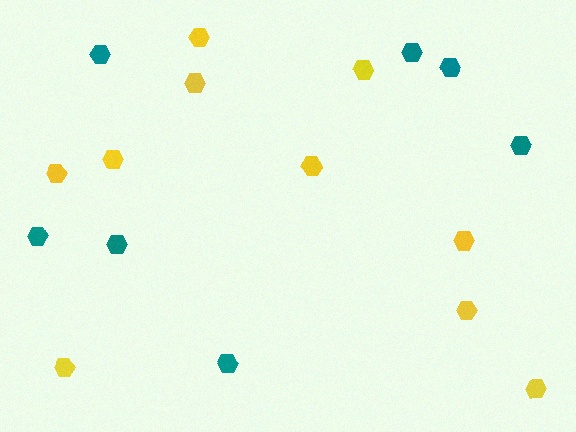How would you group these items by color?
There are 2 groups: one group of teal hexagons (7) and one group of yellow hexagons (10).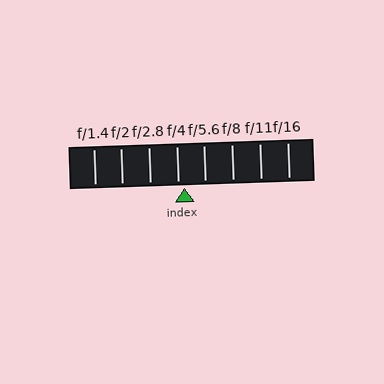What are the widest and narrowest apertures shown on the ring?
The widest aperture shown is f/1.4 and the narrowest is f/16.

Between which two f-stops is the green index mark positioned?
The index mark is between f/4 and f/5.6.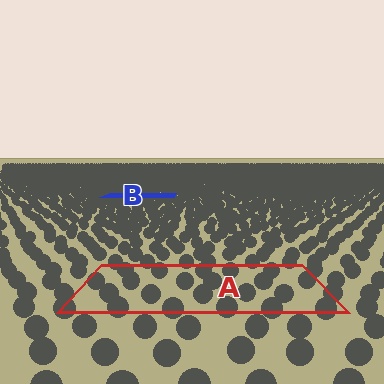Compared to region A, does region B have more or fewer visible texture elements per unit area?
Region B has more texture elements per unit area — they are packed more densely because it is farther away.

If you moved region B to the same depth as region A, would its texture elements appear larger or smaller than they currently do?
They would appear larger. At a closer depth, the same texture elements are projected at a bigger on-screen size.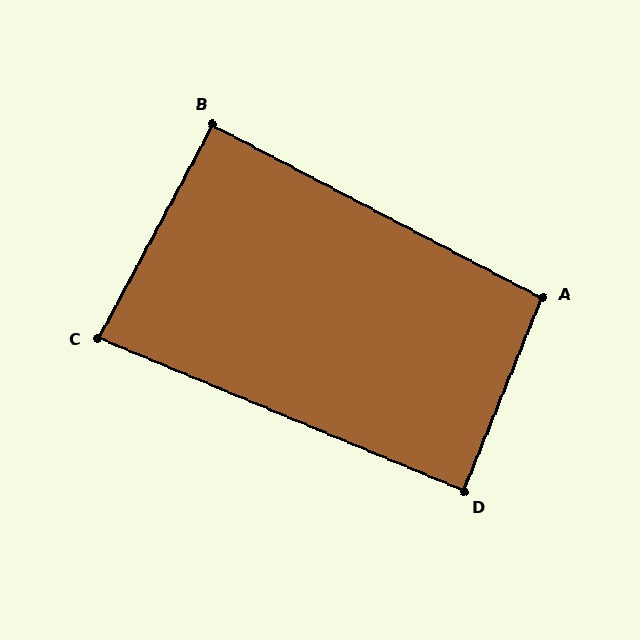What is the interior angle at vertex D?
Approximately 89 degrees (approximately right).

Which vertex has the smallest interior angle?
C, at approximately 84 degrees.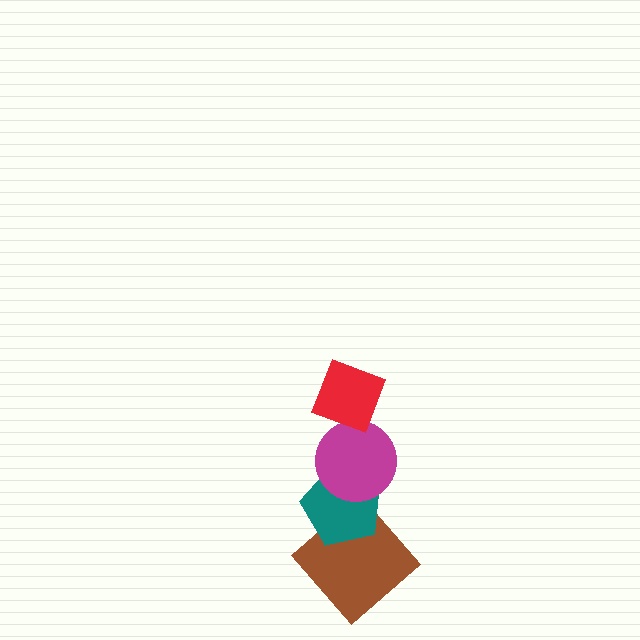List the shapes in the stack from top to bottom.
From top to bottom: the red diamond, the magenta circle, the teal pentagon, the brown diamond.